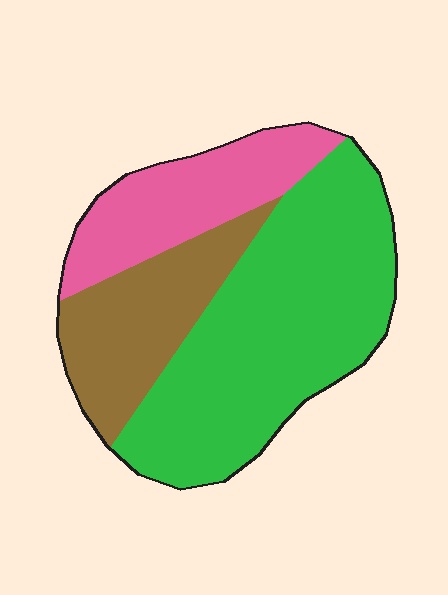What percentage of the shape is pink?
Pink covers about 20% of the shape.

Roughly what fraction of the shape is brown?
Brown covers around 25% of the shape.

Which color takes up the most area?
Green, at roughly 55%.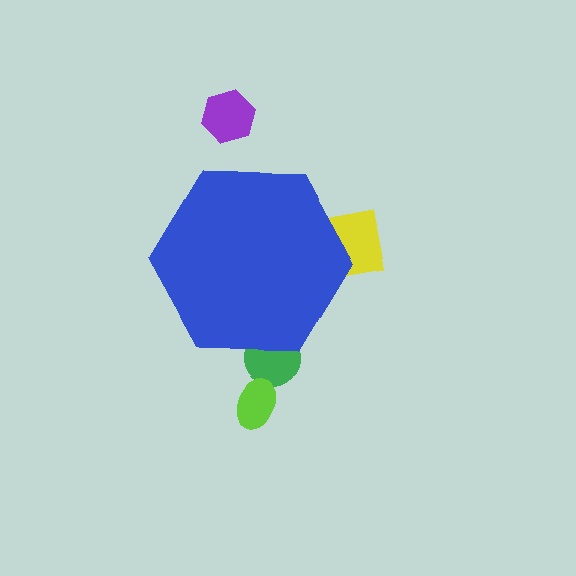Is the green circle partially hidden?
Yes, the green circle is partially hidden behind the blue hexagon.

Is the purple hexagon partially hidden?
No, the purple hexagon is fully visible.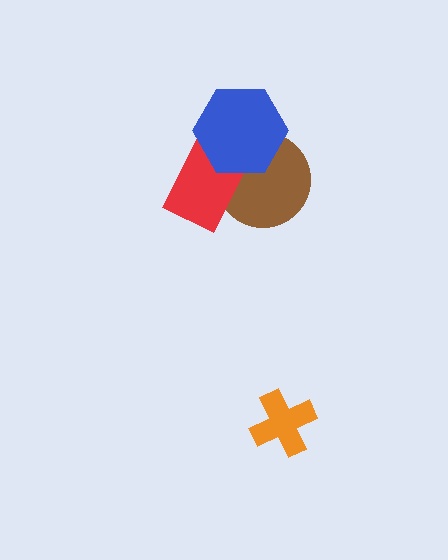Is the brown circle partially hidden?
Yes, it is partially covered by another shape.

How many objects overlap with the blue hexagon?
2 objects overlap with the blue hexagon.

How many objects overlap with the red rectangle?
2 objects overlap with the red rectangle.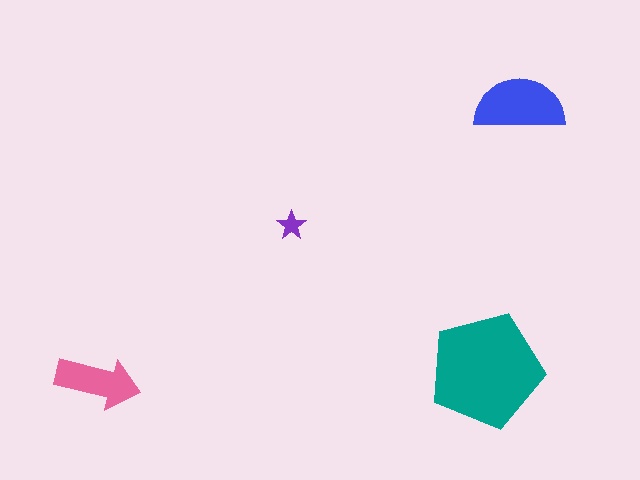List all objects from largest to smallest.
The teal pentagon, the blue semicircle, the pink arrow, the purple star.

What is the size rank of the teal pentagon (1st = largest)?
1st.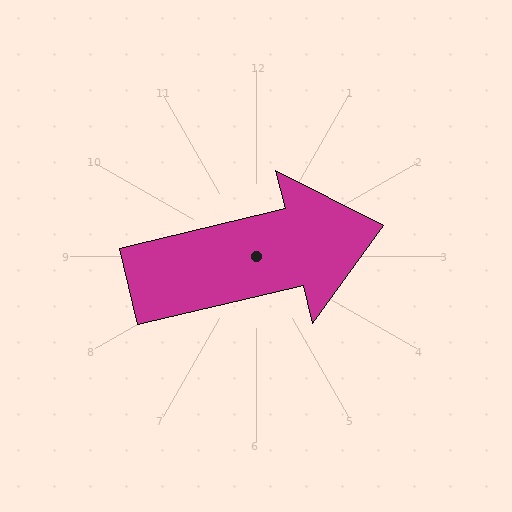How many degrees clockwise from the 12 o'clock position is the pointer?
Approximately 77 degrees.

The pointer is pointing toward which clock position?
Roughly 3 o'clock.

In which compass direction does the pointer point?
East.